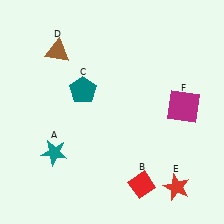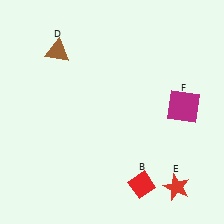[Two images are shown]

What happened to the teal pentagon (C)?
The teal pentagon (C) was removed in Image 2. It was in the top-left area of Image 1.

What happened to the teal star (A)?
The teal star (A) was removed in Image 2. It was in the bottom-left area of Image 1.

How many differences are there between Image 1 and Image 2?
There are 2 differences between the two images.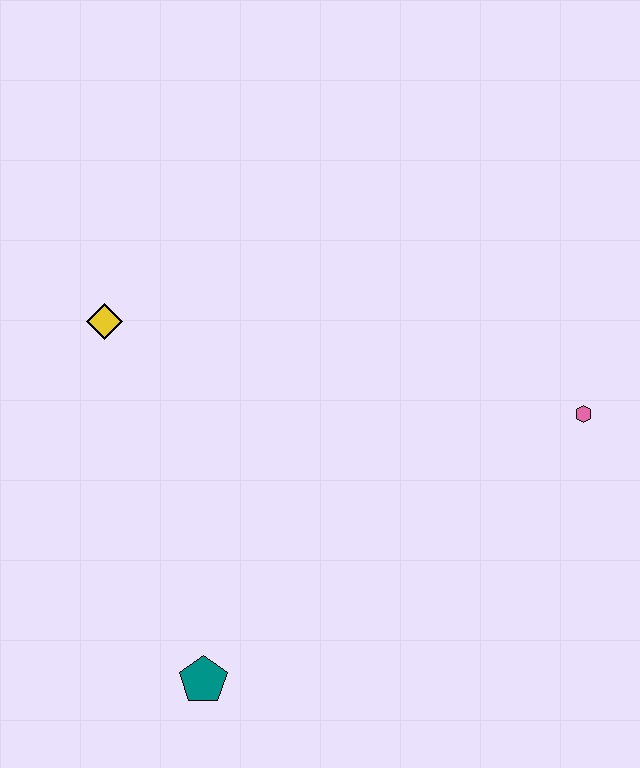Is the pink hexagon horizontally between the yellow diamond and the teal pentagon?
No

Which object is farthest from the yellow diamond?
The pink hexagon is farthest from the yellow diamond.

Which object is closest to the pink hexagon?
The teal pentagon is closest to the pink hexagon.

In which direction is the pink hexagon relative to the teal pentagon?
The pink hexagon is to the right of the teal pentagon.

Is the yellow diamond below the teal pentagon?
No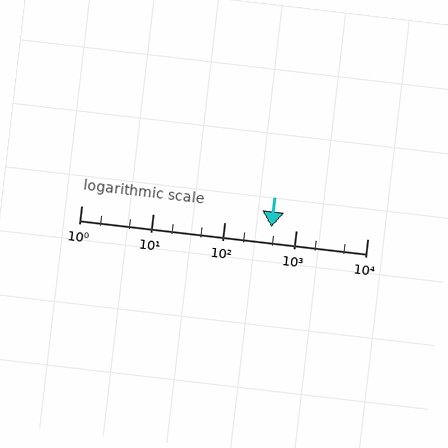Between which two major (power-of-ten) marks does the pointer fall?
The pointer is between 100 and 1000.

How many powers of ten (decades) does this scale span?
The scale spans 4 decades, from 1 to 10000.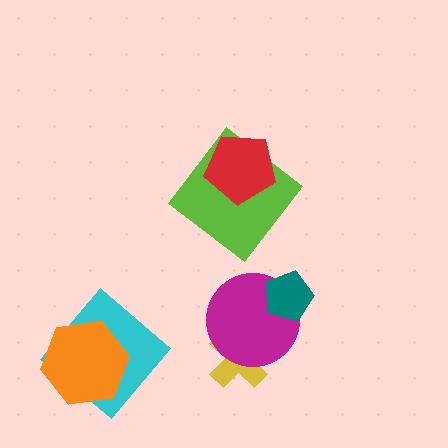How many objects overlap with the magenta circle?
2 objects overlap with the magenta circle.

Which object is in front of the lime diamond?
The red pentagon is in front of the lime diamond.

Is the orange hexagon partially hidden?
No, no other shape covers it.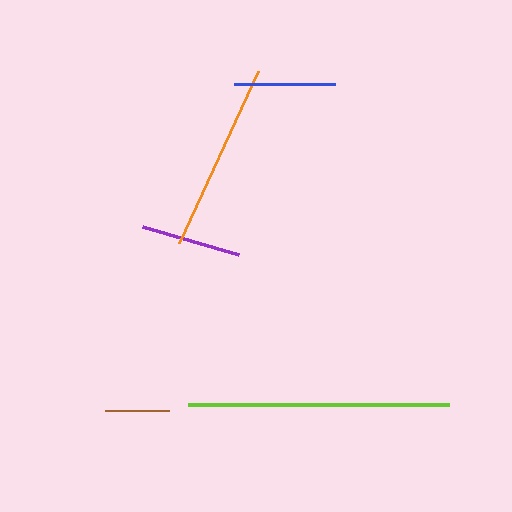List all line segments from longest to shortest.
From longest to shortest: lime, orange, blue, purple, brown.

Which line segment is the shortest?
The brown line is the shortest at approximately 65 pixels.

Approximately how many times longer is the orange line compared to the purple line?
The orange line is approximately 1.9 times the length of the purple line.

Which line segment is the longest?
The lime line is the longest at approximately 261 pixels.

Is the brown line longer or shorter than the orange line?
The orange line is longer than the brown line.